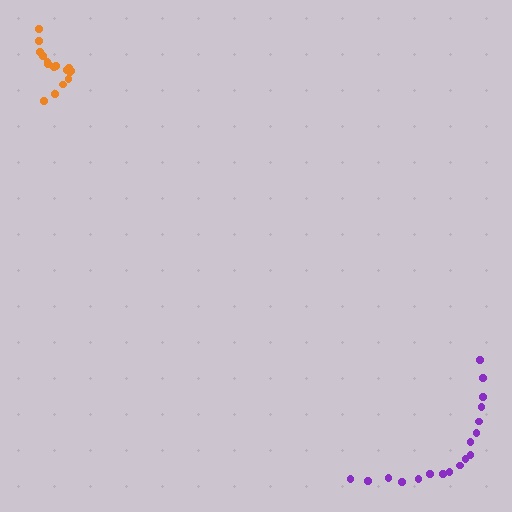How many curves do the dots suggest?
There are 2 distinct paths.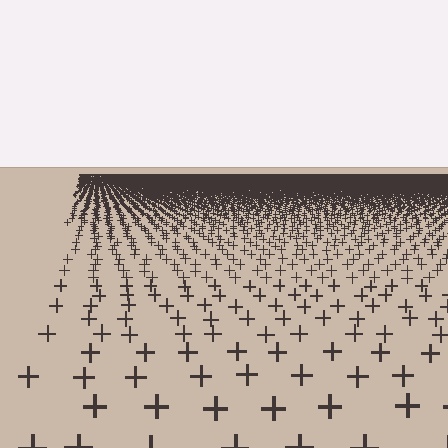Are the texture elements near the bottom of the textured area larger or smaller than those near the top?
Larger. Near the bottom, elements are closer to the viewer and appear at a bigger on-screen size.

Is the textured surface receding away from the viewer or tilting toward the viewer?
The surface is receding away from the viewer. Texture elements get smaller and denser toward the top.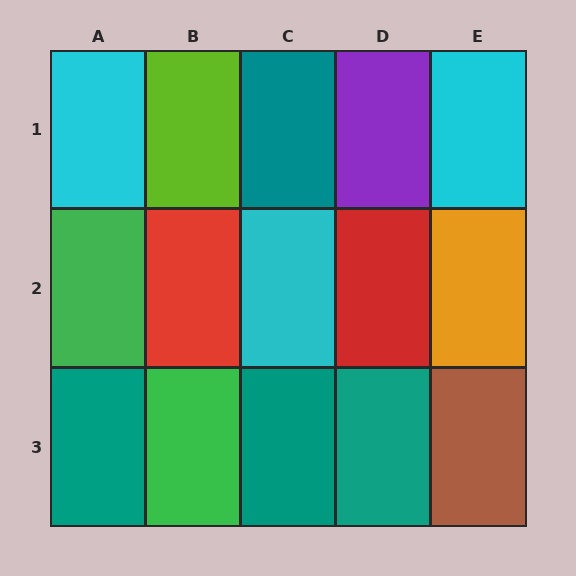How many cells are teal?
4 cells are teal.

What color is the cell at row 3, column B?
Green.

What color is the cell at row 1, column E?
Cyan.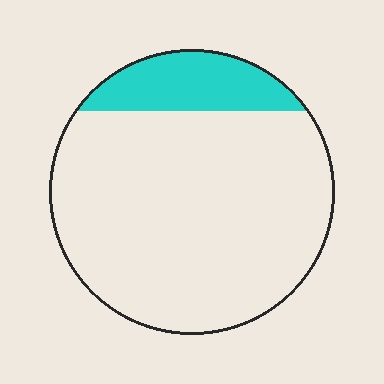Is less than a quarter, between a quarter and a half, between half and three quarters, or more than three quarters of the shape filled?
Less than a quarter.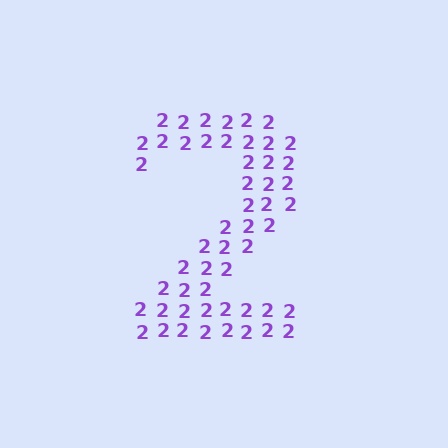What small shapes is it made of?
It is made of small digit 2's.